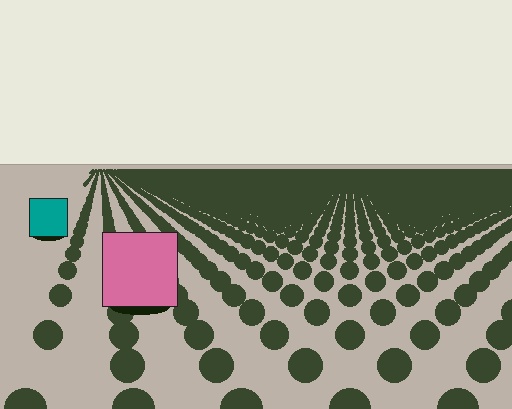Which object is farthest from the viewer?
The teal square is farthest from the viewer. It appears smaller and the ground texture around it is denser.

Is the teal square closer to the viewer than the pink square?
No. The pink square is closer — you can tell from the texture gradient: the ground texture is coarser near it.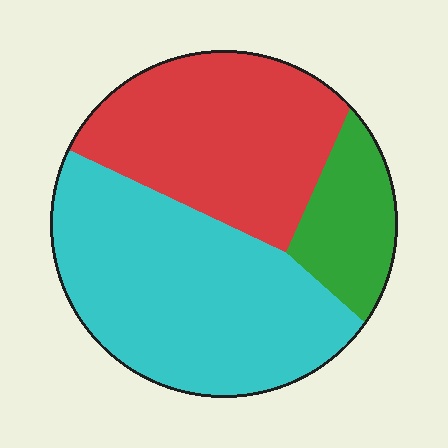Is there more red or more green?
Red.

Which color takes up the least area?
Green, at roughly 15%.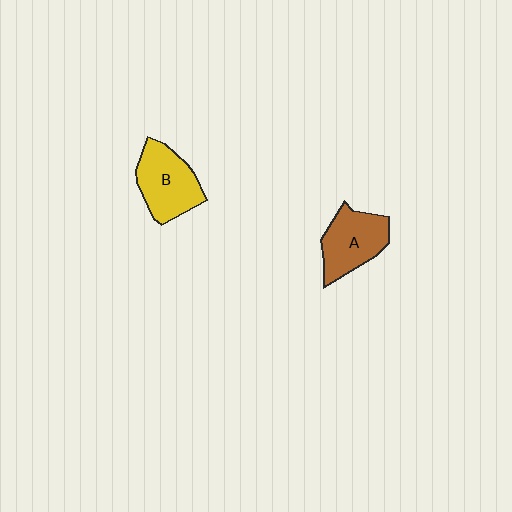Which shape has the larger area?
Shape B (yellow).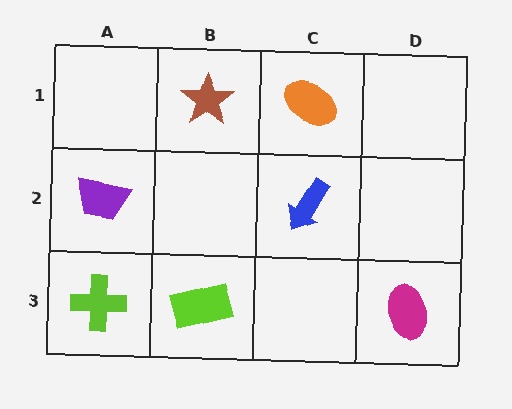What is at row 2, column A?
A purple trapezoid.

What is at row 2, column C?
A blue arrow.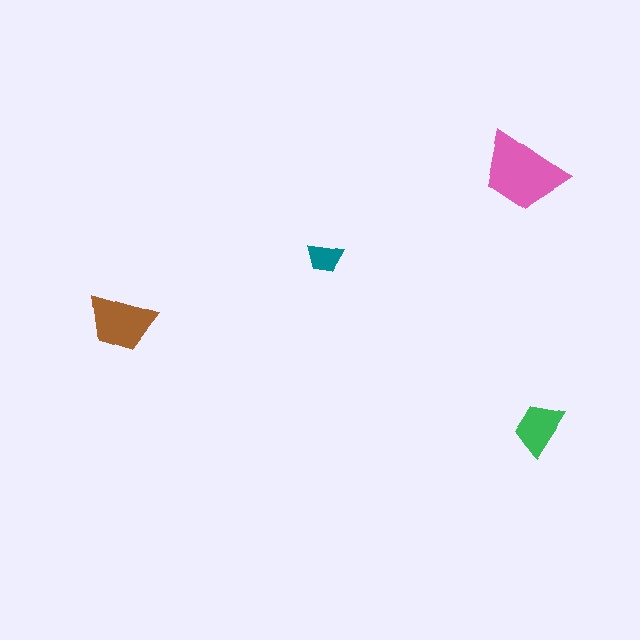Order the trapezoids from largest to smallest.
the pink one, the brown one, the green one, the teal one.